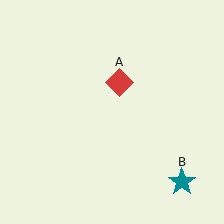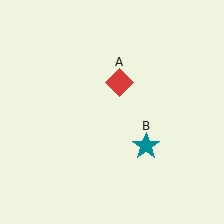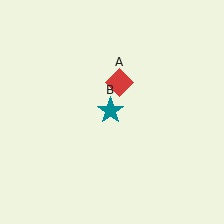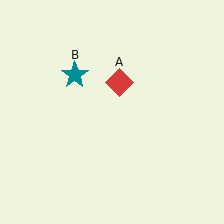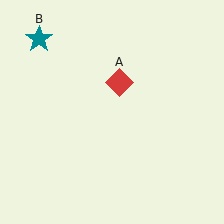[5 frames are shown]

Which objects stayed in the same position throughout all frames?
Red diamond (object A) remained stationary.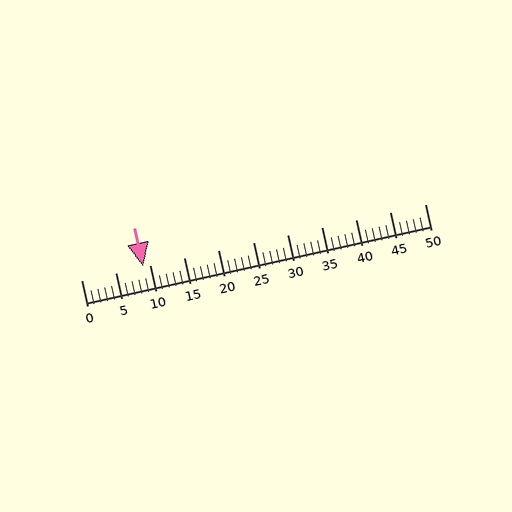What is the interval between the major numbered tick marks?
The major tick marks are spaced 5 units apart.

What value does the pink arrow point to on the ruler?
The pink arrow points to approximately 9.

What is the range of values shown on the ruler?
The ruler shows values from 0 to 50.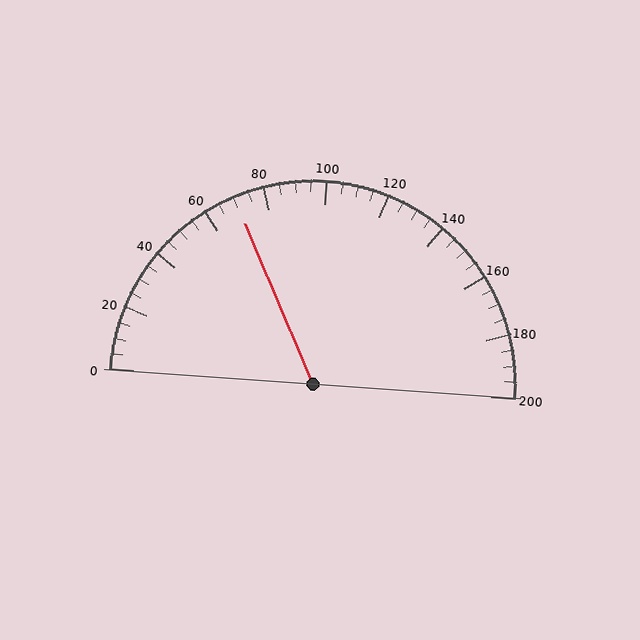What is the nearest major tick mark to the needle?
The nearest major tick mark is 80.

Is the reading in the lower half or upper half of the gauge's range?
The reading is in the lower half of the range (0 to 200).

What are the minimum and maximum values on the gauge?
The gauge ranges from 0 to 200.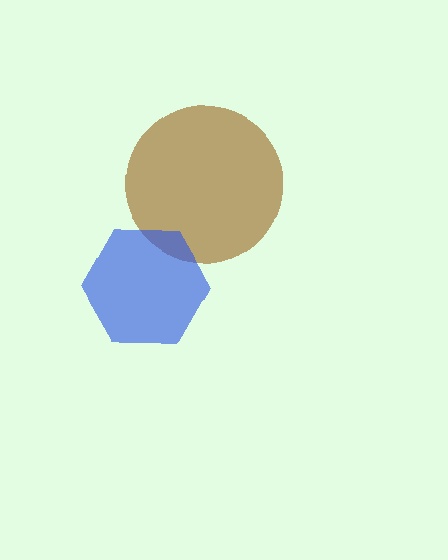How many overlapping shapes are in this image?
There are 2 overlapping shapes in the image.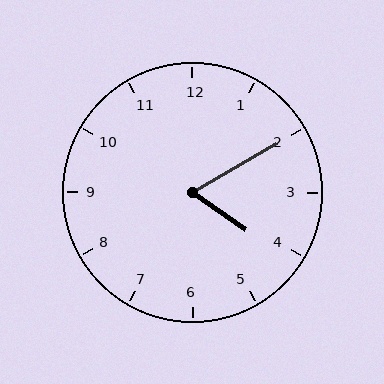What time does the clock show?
4:10.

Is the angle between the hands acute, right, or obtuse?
It is acute.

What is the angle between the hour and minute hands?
Approximately 65 degrees.